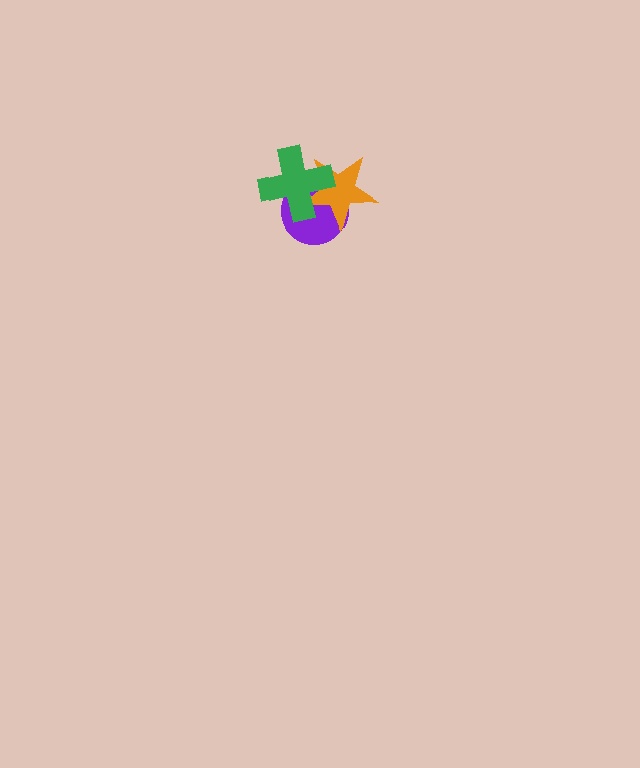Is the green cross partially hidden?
No, no other shape covers it.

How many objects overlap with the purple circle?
2 objects overlap with the purple circle.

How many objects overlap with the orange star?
2 objects overlap with the orange star.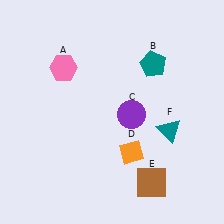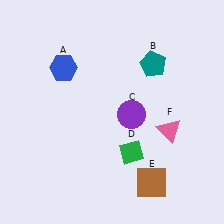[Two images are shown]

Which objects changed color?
A changed from pink to blue. D changed from orange to green. F changed from teal to pink.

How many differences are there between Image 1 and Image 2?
There are 3 differences between the two images.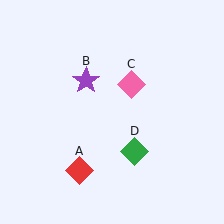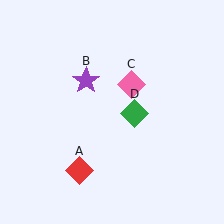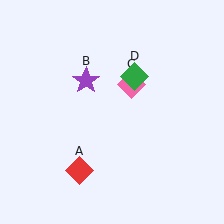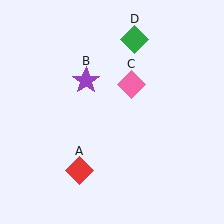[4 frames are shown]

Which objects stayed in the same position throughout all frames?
Red diamond (object A) and purple star (object B) and pink diamond (object C) remained stationary.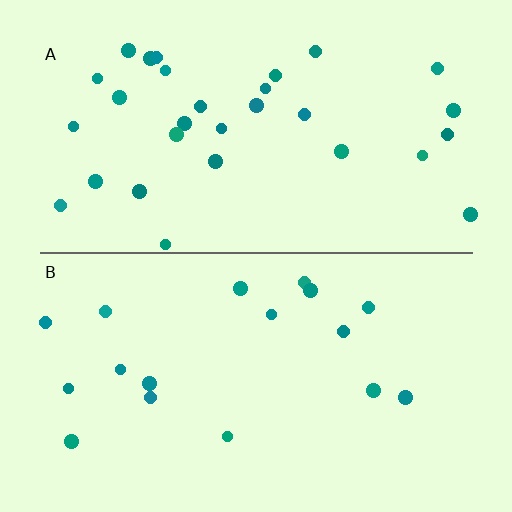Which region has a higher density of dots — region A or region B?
A (the top).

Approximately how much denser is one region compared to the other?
Approximately 1.7× — region A over region B.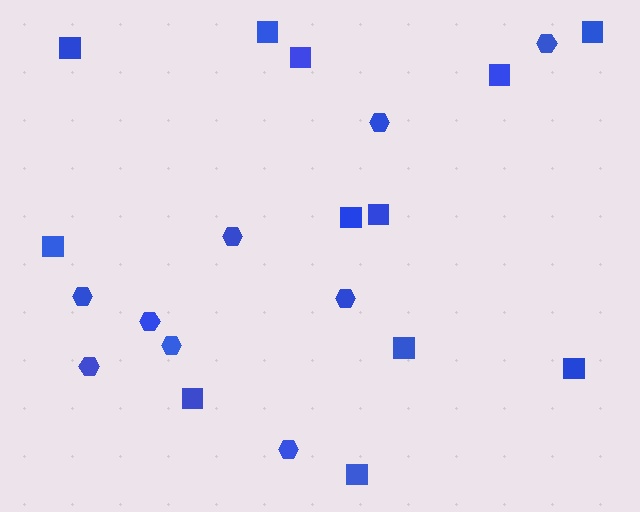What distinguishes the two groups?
There are 2 groups: one group of hexagons (9) and one group of squares (12).